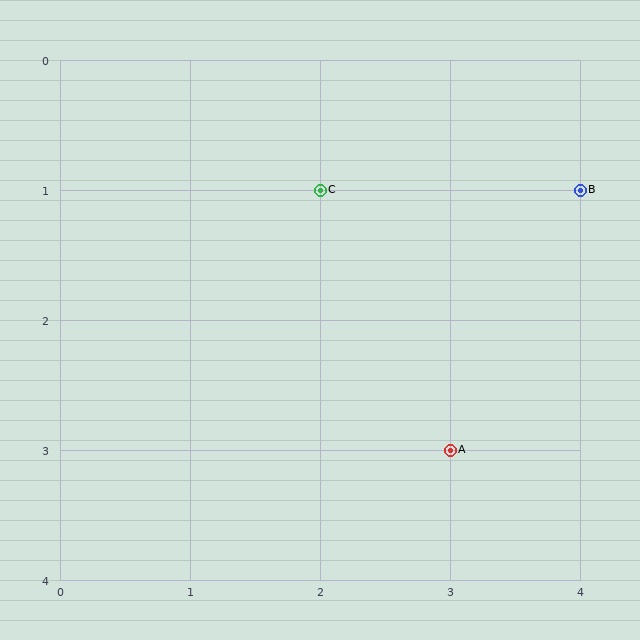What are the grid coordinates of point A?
Point A is at grid coordinates (3, 3).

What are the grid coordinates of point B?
Point B is at grid coordinates (4, 1).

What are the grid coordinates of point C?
Point C is at grid coordinates (2, 1).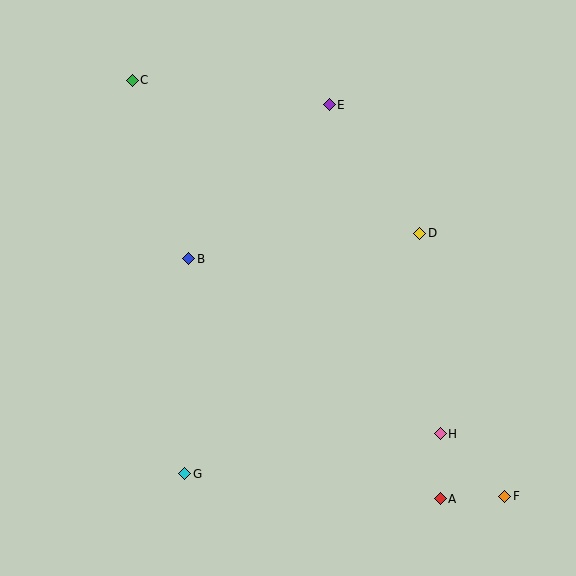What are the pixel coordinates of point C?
Point C is at (132, 80).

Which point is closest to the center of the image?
Point B at (189, 259) is closest to the center.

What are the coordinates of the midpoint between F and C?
The midpoint between F and C is at (318, 288).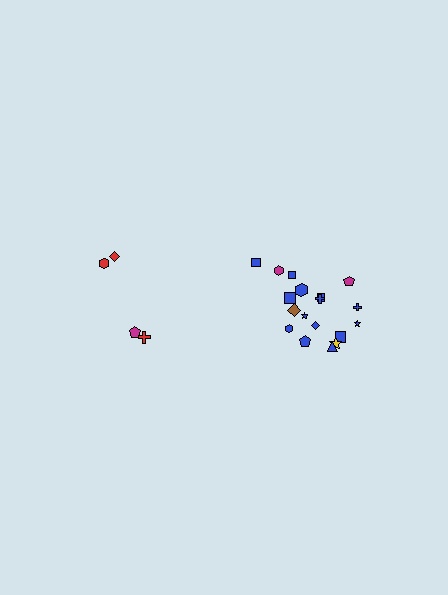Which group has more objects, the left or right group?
The right group.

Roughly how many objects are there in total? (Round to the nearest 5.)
Roughly 20 objects in total.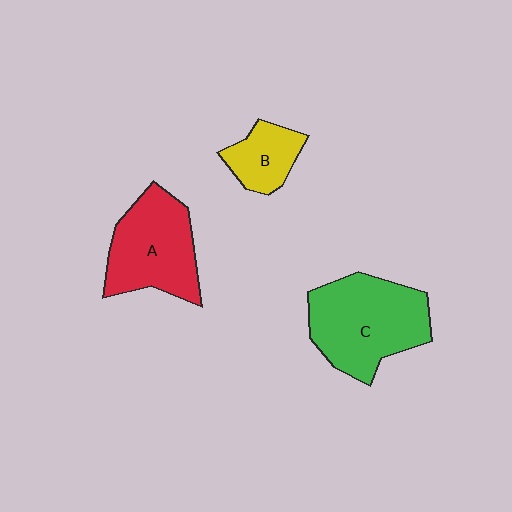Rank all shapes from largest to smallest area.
From largest to smallest: C (green), A (red), B (yellow).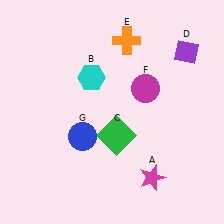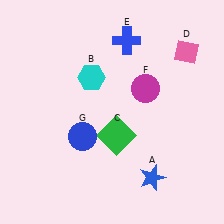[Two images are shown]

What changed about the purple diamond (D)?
In Image 1, D is purple. In Image 2, it changed to pink.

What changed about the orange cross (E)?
In Image 1, E is orange. In Image 2, it changed to blue.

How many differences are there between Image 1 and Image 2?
There are 3 differences between the two images.